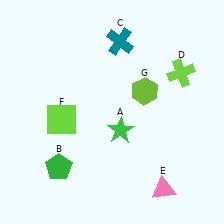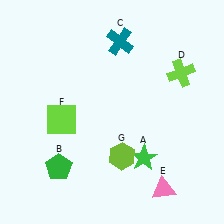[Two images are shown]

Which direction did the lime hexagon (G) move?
The lime hexagon (G) moved down.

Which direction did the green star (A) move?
The green star (A) moved down.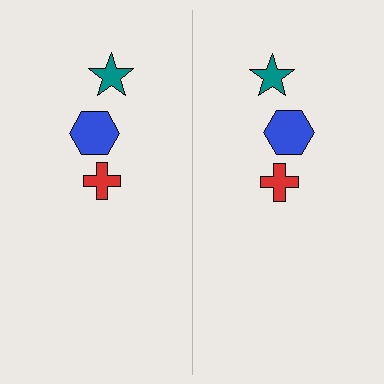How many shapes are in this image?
There are 6 shapes in this image.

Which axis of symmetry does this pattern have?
The pattern has a vertical axis of symmetry running through the center of the image.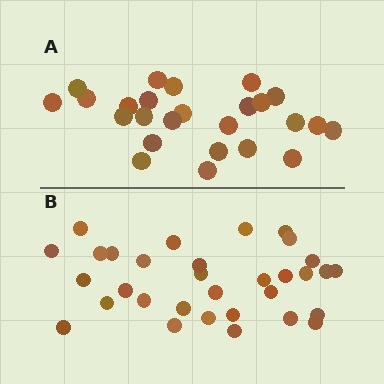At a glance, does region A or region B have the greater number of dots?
Region B (the bottom region) has more dots.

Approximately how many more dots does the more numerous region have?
Region B has roughly 8 or so more dots than region A.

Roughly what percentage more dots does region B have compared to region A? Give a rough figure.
About 30% more.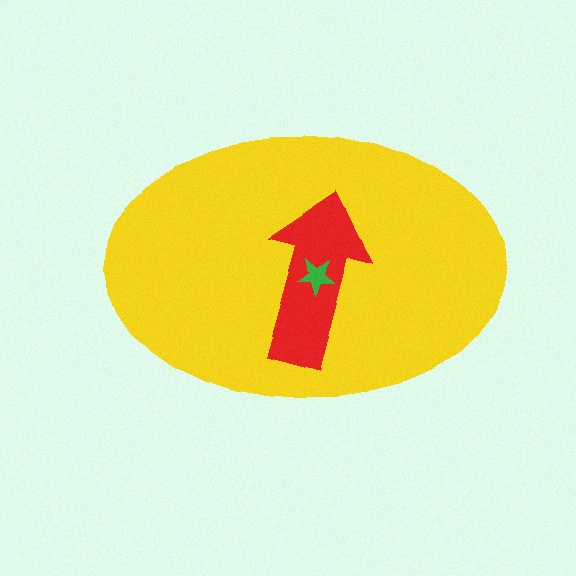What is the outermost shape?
The yellow ellipse.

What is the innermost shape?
The green star.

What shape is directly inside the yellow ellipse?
The red arrow.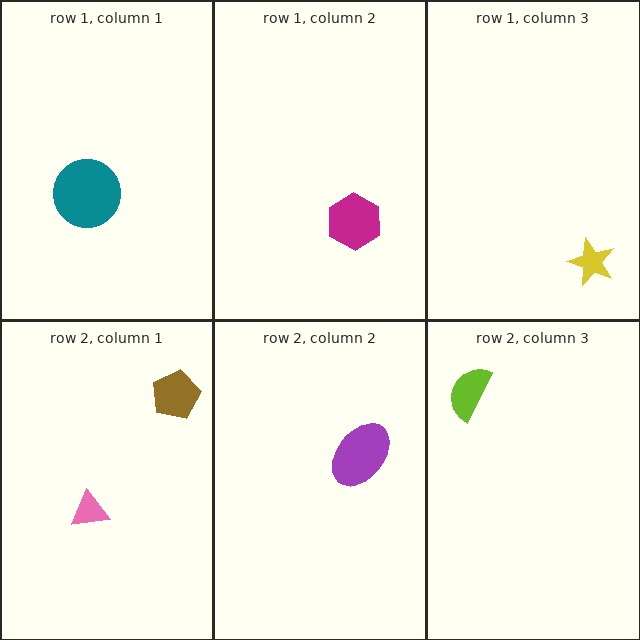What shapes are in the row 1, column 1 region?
The teal circle.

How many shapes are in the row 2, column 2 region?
1.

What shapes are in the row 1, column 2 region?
The magenta hexagon.